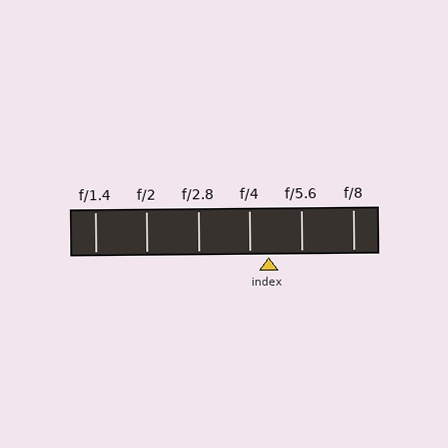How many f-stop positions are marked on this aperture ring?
There are 6 f-stop positions marked.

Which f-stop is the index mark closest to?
The index mark is closest to f/4.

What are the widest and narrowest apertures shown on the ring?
The widest aperture shown is f/1.4 and the narrowest is f/8.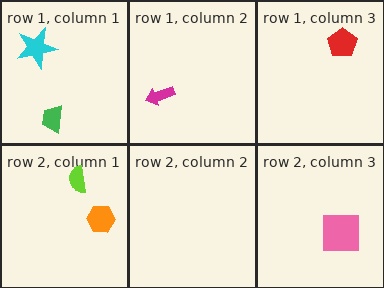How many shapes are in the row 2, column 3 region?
1.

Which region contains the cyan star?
The row 1, column 1 region.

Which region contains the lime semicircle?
The row 2, column 1 region.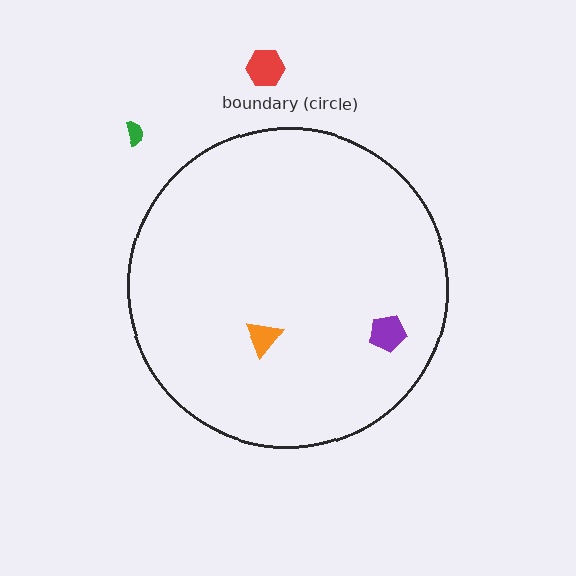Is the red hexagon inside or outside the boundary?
Outside.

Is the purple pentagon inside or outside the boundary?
Inside.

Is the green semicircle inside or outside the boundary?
Outside.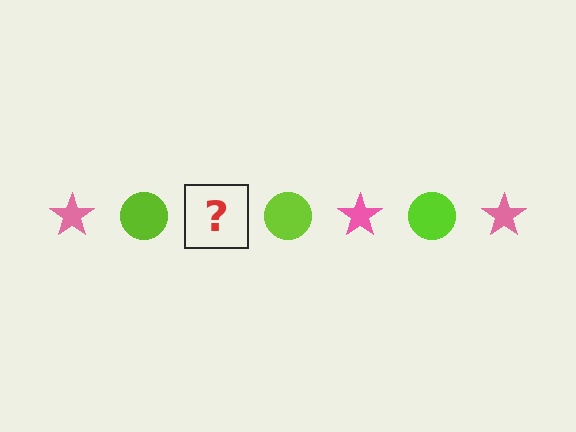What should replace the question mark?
The question mark should be replaced with a pink star.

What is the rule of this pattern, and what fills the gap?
The rule is that the pattern alternates between pink star and lime circle. The gap should be filled with a pink star.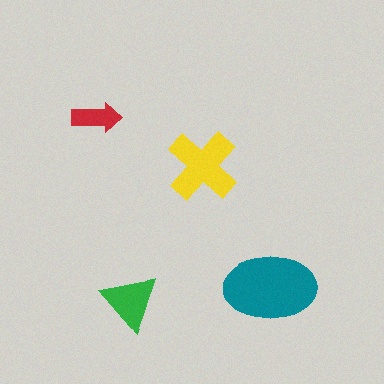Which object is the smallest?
The red arrow.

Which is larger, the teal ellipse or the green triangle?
The teal ellipse.